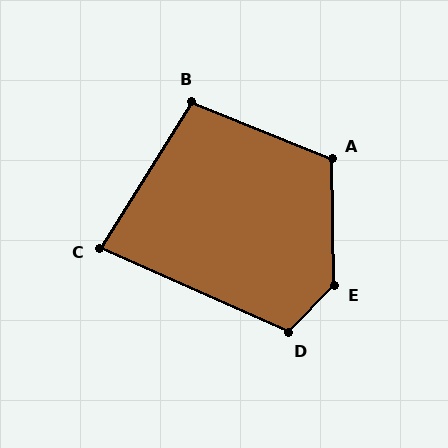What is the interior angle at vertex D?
Approximately 110 degrees (obtuse).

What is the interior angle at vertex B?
Approximately 100 degrees (obtuse).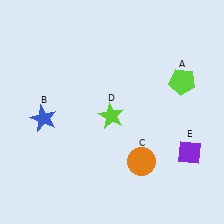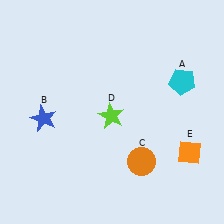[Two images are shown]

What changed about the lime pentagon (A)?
In Image 1, A is lime. In Image 2, it changed to cyan.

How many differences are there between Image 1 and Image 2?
There are 2 differences between the two images.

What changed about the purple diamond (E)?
In Image 1, E is purple. In Image 2, it changed to orange.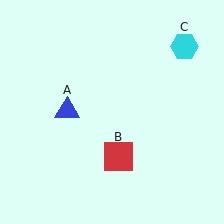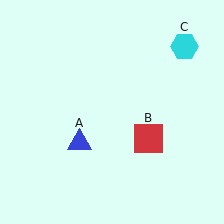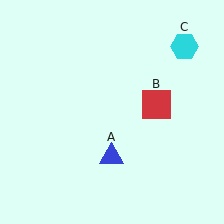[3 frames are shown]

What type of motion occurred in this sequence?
The blue triangle (object A), red square (object B) rotated counterclockwise around the center of the scene.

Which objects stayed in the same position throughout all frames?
Cyan hexagon (object C) remained stationary.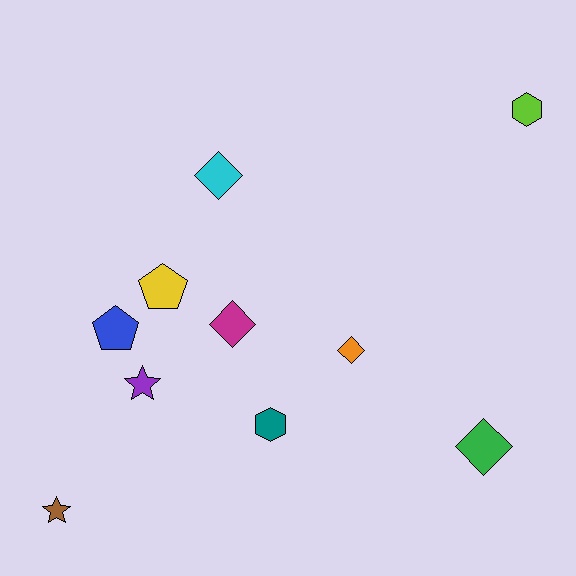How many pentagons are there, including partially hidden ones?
There are 2 pentagons.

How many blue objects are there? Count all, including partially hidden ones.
There is 1 blue object.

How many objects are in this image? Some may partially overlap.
There are 10 objects.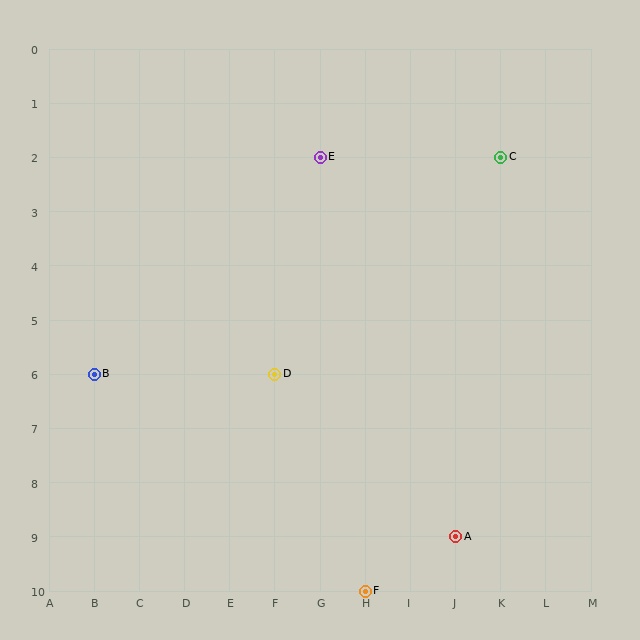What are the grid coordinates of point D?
Point D is at grid coordinates (F, 6).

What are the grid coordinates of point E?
Point E is at grid coordinates (G, 2).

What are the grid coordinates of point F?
Point F is at grid coordinates (H, 10).